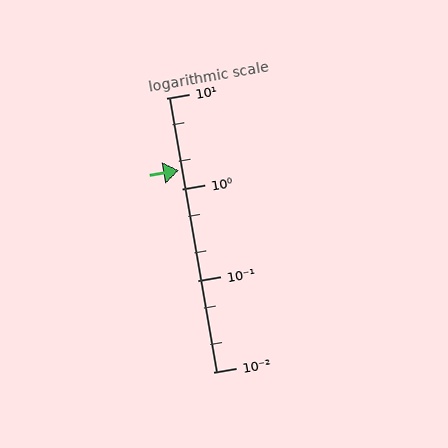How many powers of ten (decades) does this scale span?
The scale spans 3 decades, from 0.01 to 10.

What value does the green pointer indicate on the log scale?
The pointer indicates approximately 1.6.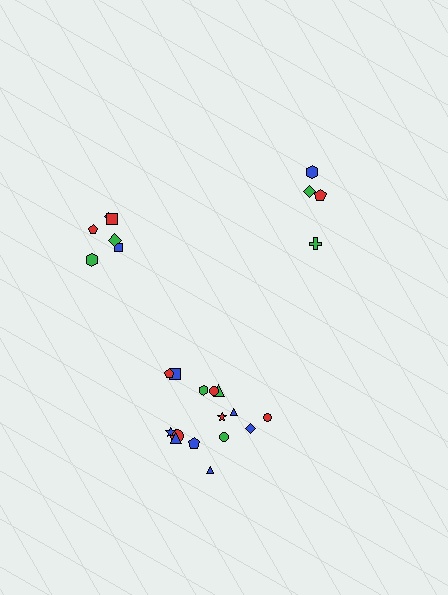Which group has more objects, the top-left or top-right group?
The top-left group.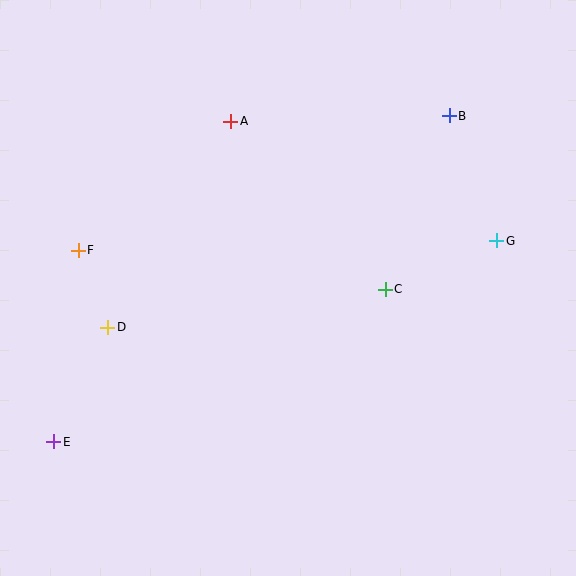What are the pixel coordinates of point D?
Point D is at (108, 327).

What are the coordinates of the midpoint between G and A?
The midpoint between G and A is at (364, 181).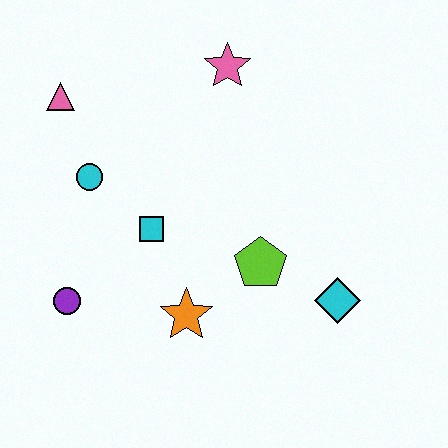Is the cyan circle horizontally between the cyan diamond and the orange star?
No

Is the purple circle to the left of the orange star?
Yes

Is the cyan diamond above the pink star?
No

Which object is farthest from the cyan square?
The cyan diamond is farthest from the cyan square.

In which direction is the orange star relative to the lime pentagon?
The orange star is to the left of the lime pentagon.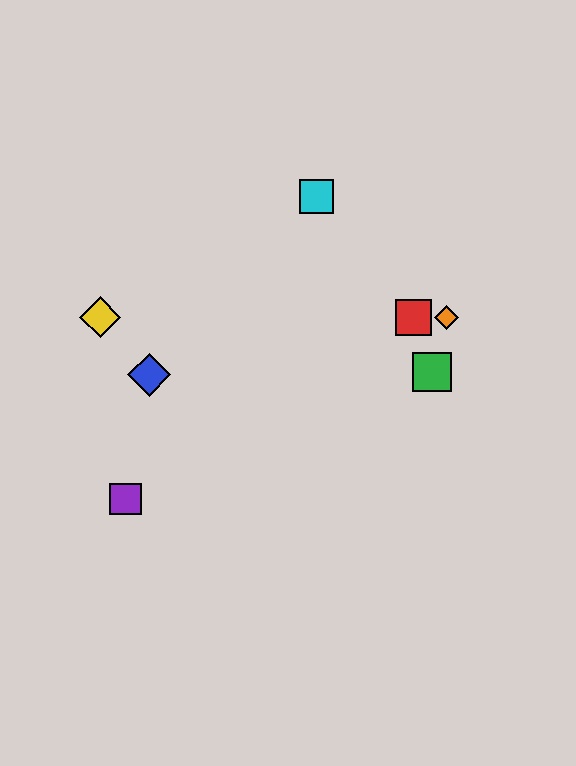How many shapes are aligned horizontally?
3 shapes (the red square, the yellow diamond, the orange diamond) are aligned horizontally.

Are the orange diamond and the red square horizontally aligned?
Yes, both are at y≈317.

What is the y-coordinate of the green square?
The green square is at y≈372.